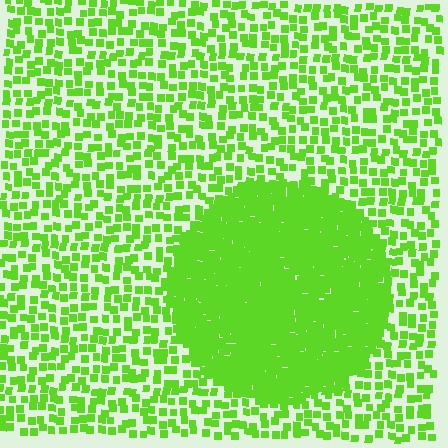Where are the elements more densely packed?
The elements are more densely packed inside the circle boundary.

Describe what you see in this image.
The image contains small lime elements arranged at two different densities. A circle-shaped region is visible where the elements are more densely packed than the surrounding area.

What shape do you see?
I see a circle.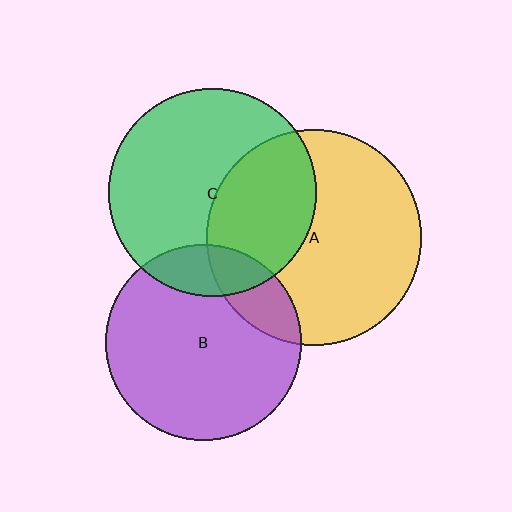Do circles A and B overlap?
Yes.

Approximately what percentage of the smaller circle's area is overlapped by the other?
Approximately 15%.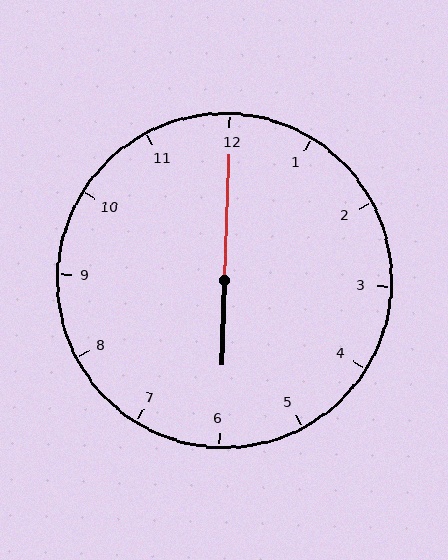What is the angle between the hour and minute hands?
Approximately 180 degrees.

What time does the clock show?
6:00.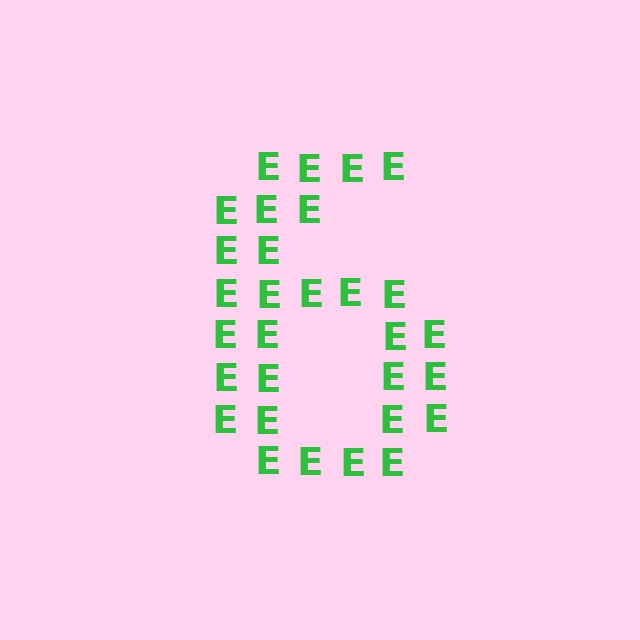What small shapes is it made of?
It is made of small letter E's.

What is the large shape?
The large shape is the digit 6.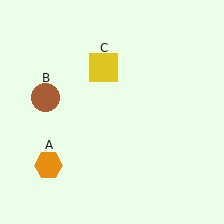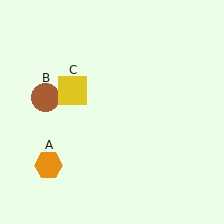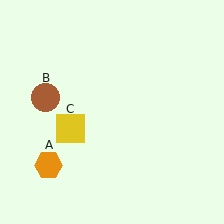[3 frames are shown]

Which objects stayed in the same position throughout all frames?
Orange hexagon (object A) and brown circle (object B) remained stationary.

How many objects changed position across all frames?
1 object changed position: yellow square (object C).